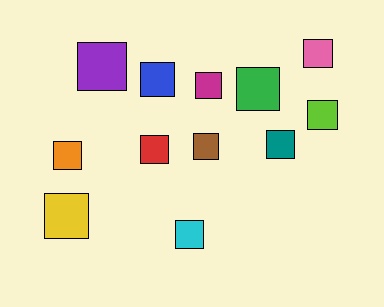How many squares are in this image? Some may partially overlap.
There are 12 squares.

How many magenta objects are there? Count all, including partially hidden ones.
There is 1 magenta object.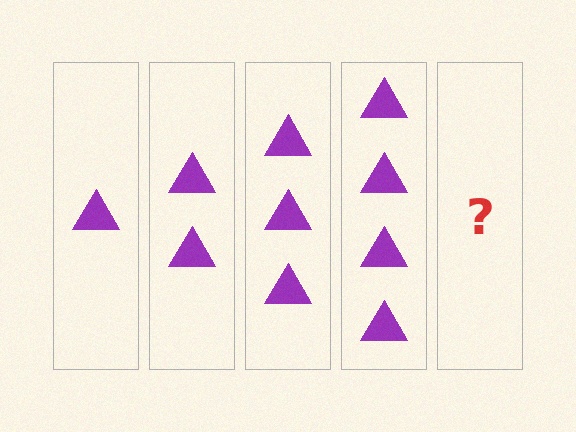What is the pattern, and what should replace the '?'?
The pattern is that each step adds one more triangle. The '?' should be 5 triangles.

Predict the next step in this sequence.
The next step is 5 triangles.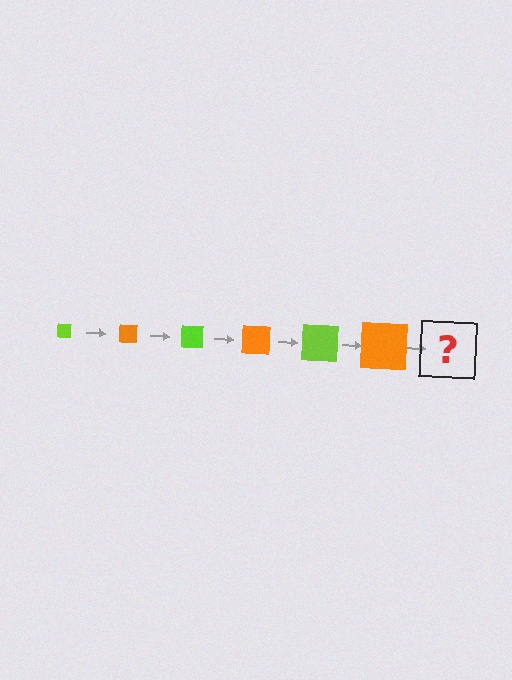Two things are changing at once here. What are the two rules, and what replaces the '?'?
The two rules are that the square grows larger each step and the color cycles through lime and orange. The '?' should be a lime square, larger than the previous one.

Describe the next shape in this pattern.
It should be a lime square, larger than the previous one.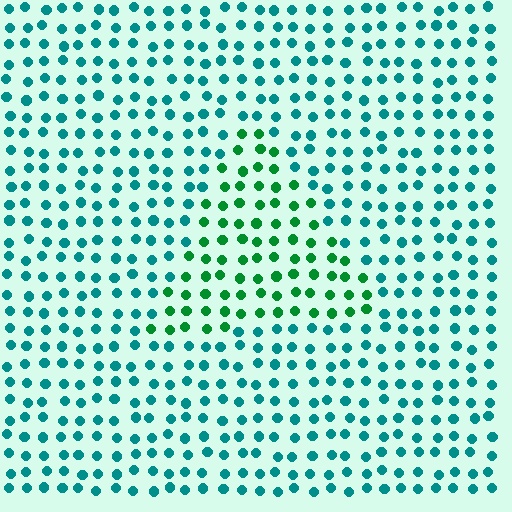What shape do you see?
I see a triangle.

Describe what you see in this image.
The image is filled with small teal elements in a uniform arrangement. A triangle-shaped region is visible where the elements are tinted to a slightly different hue, forming a subtle color boundary.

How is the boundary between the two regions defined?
The boundary is defined purely by a slight shift in hue (about 40 degrees). Spacing, size, and orientation are identical on both sides.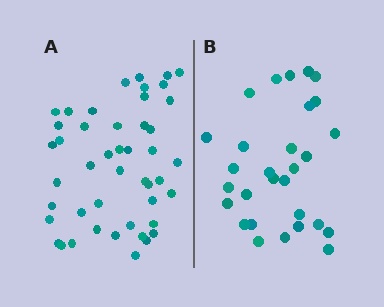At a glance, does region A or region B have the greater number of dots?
Region A (the left region) has more dots.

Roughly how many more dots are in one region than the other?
Region A has approximately 15 more dots than region B.